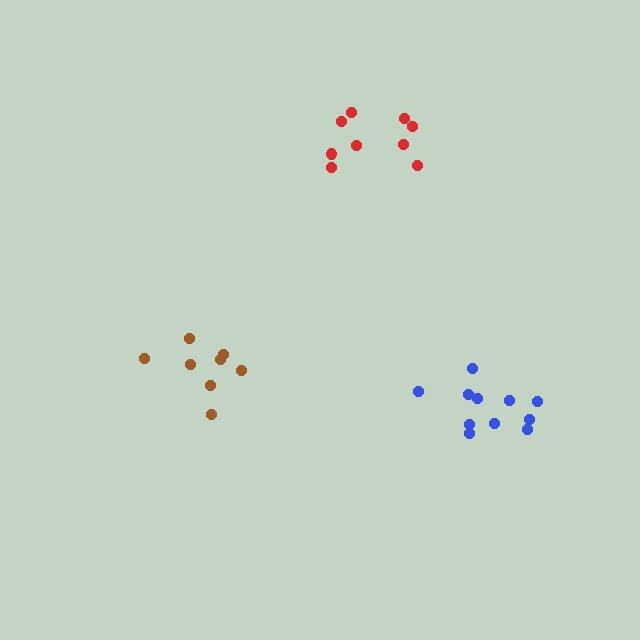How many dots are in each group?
Group 1: 9 dots, Group 2: 8 dots, Group 3: 11 dots (28 total).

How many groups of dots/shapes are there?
There are 3 groups.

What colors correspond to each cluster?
The clusters are colored: red, brown, blue.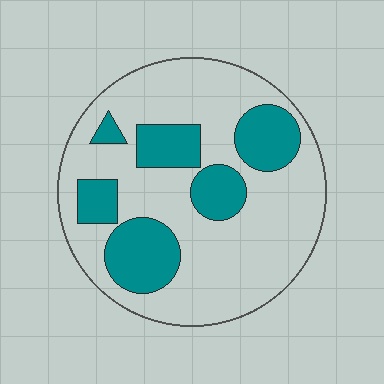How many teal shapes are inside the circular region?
6.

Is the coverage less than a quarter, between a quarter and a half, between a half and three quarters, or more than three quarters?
Between a quarter and a half.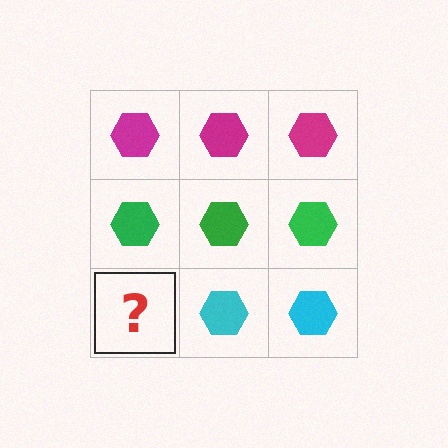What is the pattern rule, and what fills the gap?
The rule is that each row has a consistent color. The gap should be filled with a cyan hexagon.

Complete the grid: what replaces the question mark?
The question mark should be replaced with a cyan hexagon.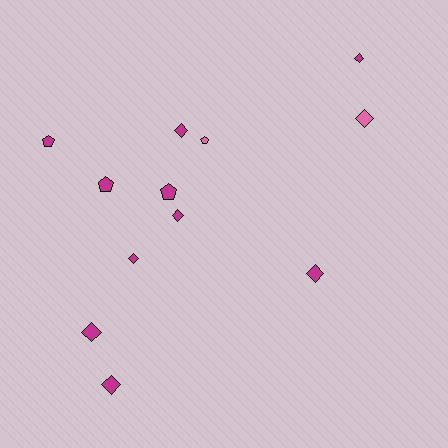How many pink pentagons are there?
There is 1 pink pentagon.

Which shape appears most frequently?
Diamond, with 8 objects.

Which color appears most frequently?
Magenta, with 10 objects.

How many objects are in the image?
There are 12 objects.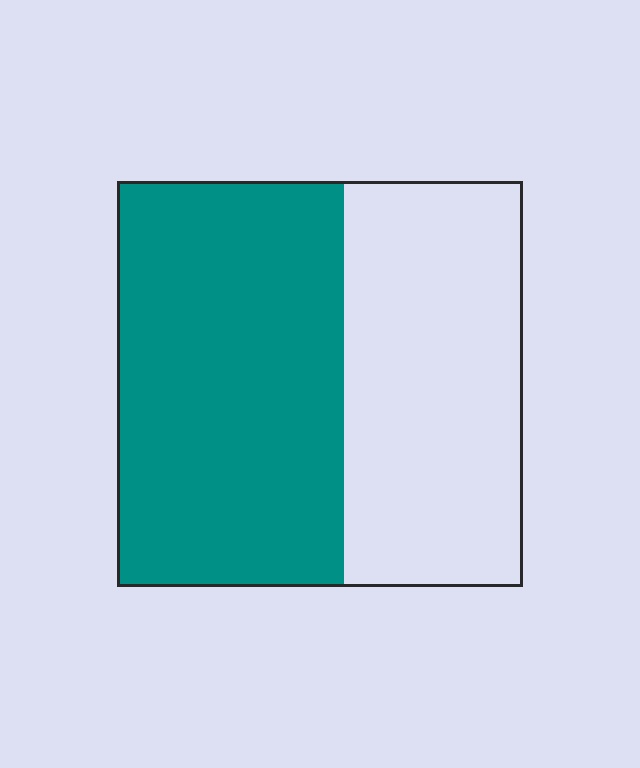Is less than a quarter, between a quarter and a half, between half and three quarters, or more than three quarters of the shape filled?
Between half and three quarters.